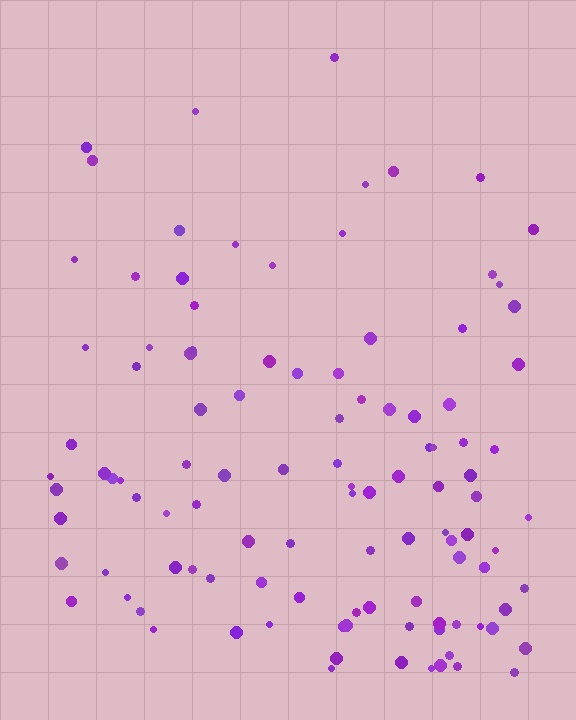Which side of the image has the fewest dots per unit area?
The top.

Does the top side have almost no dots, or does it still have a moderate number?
Still a moderate number, just noticeably fewer than the bottom.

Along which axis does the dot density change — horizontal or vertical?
Vertical.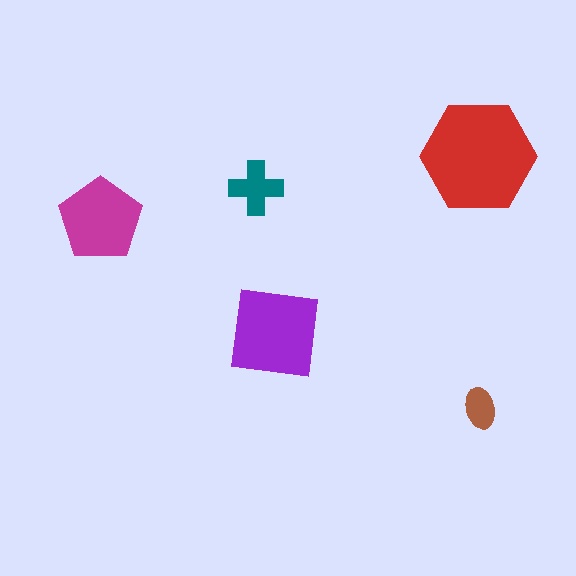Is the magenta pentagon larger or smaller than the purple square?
Smaller.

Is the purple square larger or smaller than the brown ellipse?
Larger.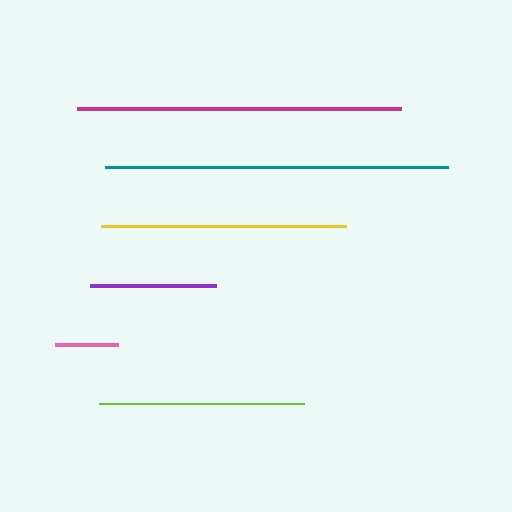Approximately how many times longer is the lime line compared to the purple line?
The lime line is approximately 1.6 times the length of the purple line.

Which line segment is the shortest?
The pink line is the shortest at approximately 63 pixels.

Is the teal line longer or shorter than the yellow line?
The teal line is longer than the yellow line.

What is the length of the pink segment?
The pink segment is approximately 63 pixels long.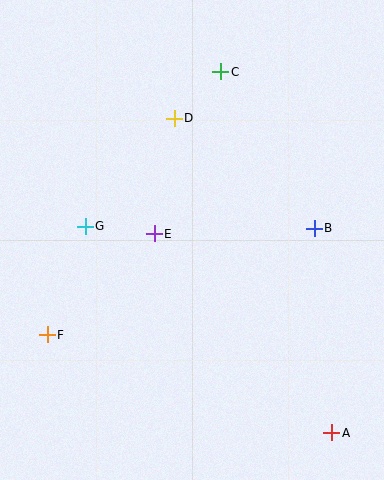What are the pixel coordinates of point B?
Point B is at (314, 228).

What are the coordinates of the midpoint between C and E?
The midpoint between C and E is at (188, 153).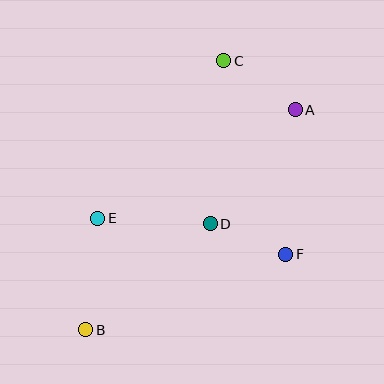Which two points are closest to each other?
Points D and F are closest to each other.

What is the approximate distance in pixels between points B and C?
The distance between B and C is approximately 302 pixels.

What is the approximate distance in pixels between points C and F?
The distance between C and F is approximately 203 pixels.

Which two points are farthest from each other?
Points A and B are farthest from each other.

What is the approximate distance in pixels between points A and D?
The distance between A and D is approximately 142 pixels.